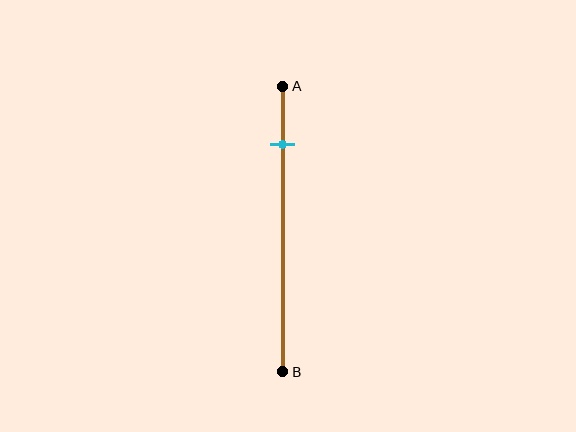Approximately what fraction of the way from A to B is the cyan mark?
The cyan mark is approximately 20% of the way from A to B.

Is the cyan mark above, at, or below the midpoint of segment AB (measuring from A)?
The cyan mark is above the midpoint of segment AB.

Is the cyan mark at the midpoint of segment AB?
No, the mark is at about 20% from A, not at the 50% midpoint.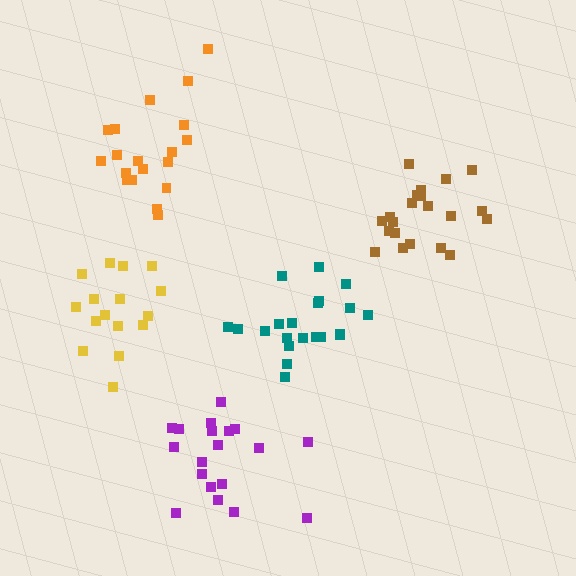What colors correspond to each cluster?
The clusters are colored: yellow, brown, purple, orange, teal.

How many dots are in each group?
Group 1: 16 dots, Group 2: 21 dots, Group 3: 19 dots, Group 4: 19 dots, Group 5: 21 dots (96 total).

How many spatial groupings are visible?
There are 5 spatial groupings.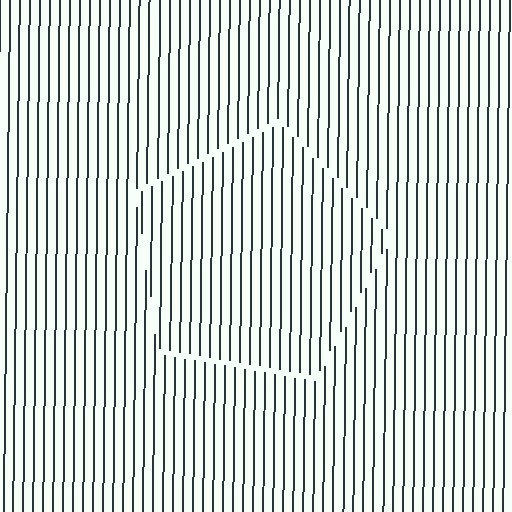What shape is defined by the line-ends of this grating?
An illusory pentagon. The interior of the shape contains the same grating, shifted by half a period — the contour is defined by the phase discontinuity where line-ends from the inner and outer gratings abut.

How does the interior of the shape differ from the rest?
The interior of the shape contains the same grating, shifted by half a period — the contour is defined by the phase discontinuity where line-ends from the inner and outer gratings abut.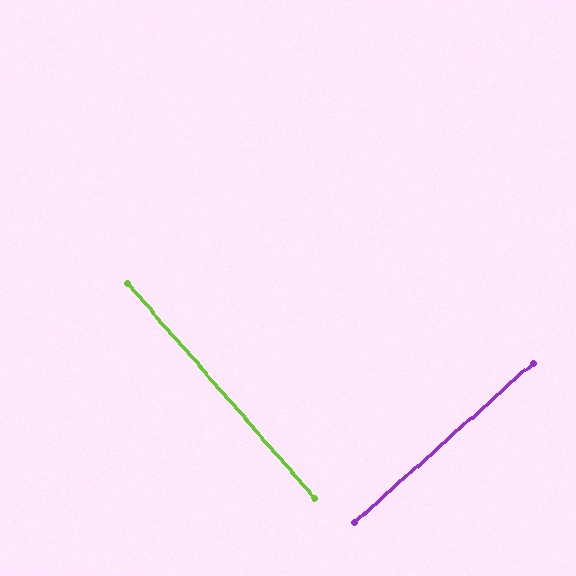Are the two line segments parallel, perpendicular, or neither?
Perpendicular — they meet at approximately 89°.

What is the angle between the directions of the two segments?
Approximately 89 degrees.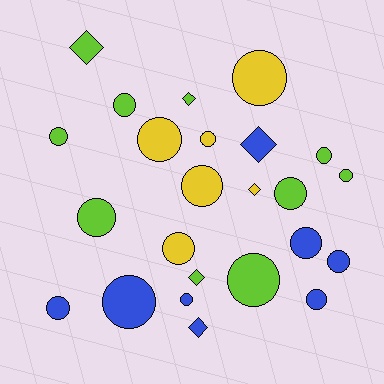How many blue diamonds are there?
There are 2 blue diamonds.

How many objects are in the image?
There are 24 objects.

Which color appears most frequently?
Lime, with 10 objects.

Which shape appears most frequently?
Circle, with 18 objects.